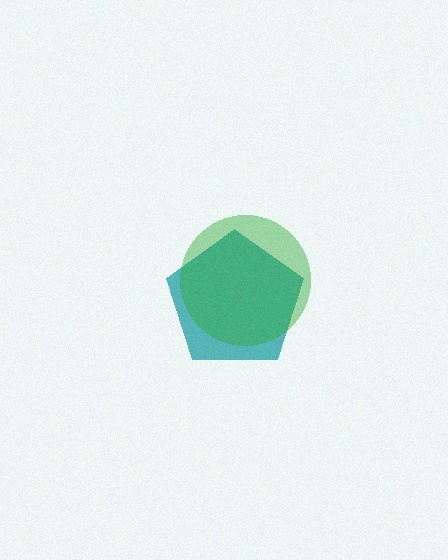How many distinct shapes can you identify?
There are 2 distinct shapes: a teal pentagon, a green circle.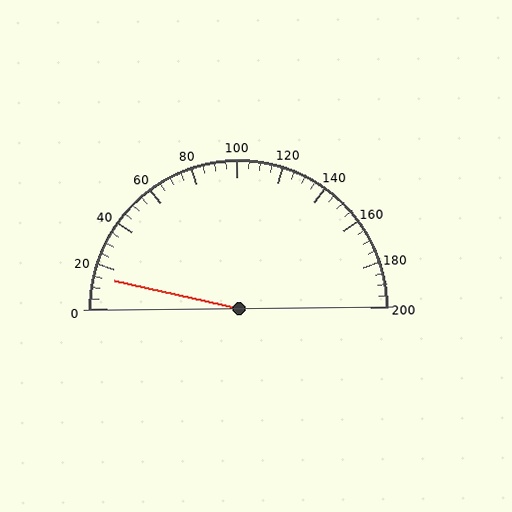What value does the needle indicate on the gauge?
The needle indicates approximately 15.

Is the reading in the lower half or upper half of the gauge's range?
The reading is in the lower half of the range (0 to 200).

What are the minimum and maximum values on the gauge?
The gauge ranges from 0 to 200.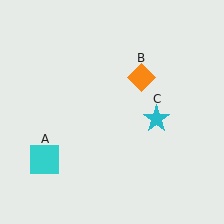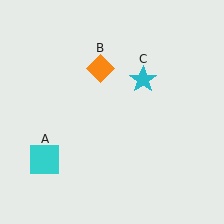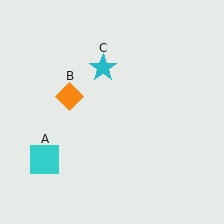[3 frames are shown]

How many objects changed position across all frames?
2 objects changed position: orange diamond (object B), cyan star (object C).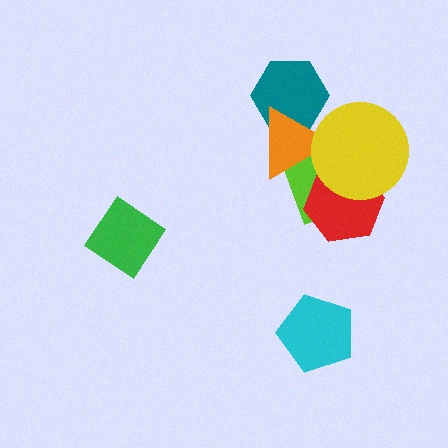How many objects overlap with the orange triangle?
3 objects overlap with the orange triangle.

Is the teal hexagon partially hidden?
Yes, it is partially covered by another shape.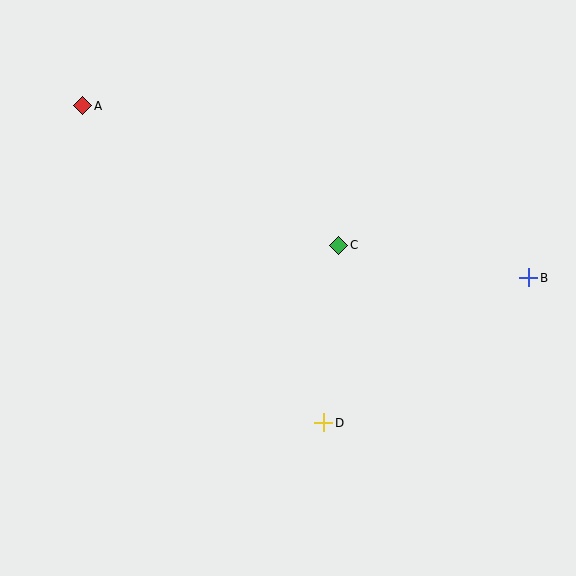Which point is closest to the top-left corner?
Point A is closest to the top-left corner.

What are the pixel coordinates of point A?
Point A is at (83, 106).